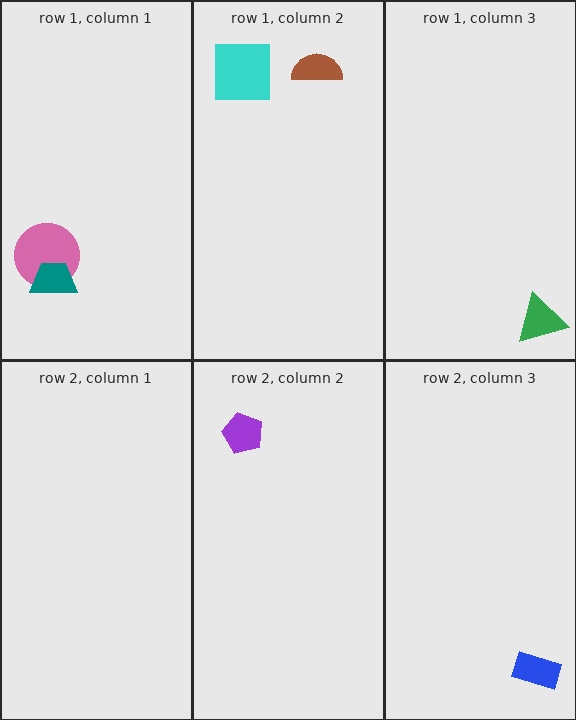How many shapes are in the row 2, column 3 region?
1.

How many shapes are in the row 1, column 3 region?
1.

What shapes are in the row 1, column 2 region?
The cyan square, the brown semicircle.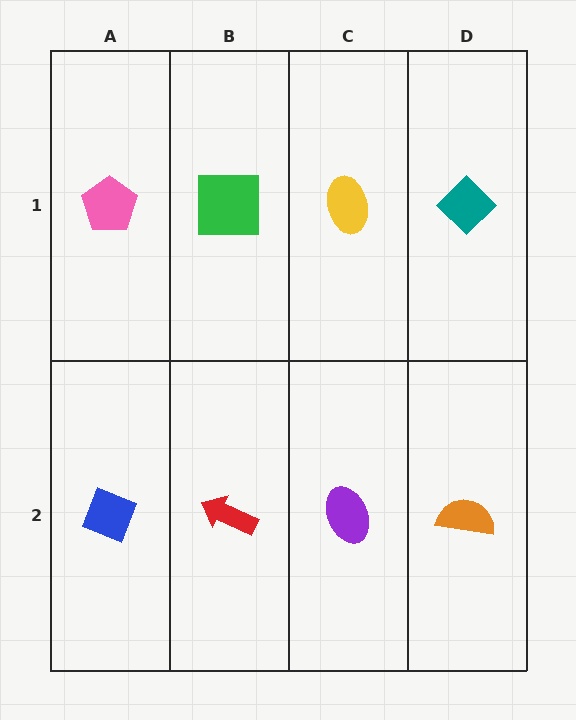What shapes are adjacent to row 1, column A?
A blue diamond (row 2, column A), a green square (row 1, column B).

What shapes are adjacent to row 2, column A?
A pink pentagon (row 1, column A), a red arrow (row 2, column B).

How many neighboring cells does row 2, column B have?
3.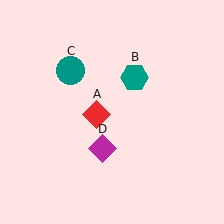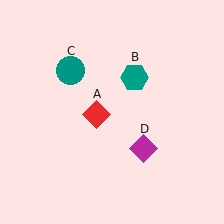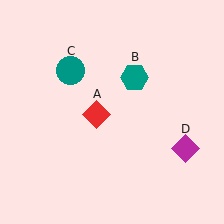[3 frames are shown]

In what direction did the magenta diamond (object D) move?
The magenta diamond (object D) moved right.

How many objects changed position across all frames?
1 object changed position: magenta diamond (object D).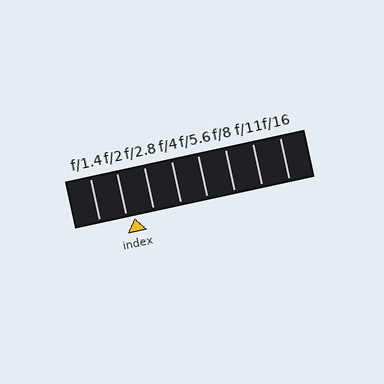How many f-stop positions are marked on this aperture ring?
There are 8 f-stop positions marked.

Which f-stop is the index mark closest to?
The index mark is closest to f/2.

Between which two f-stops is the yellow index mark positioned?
The index mark is between f/2 and f/2.8.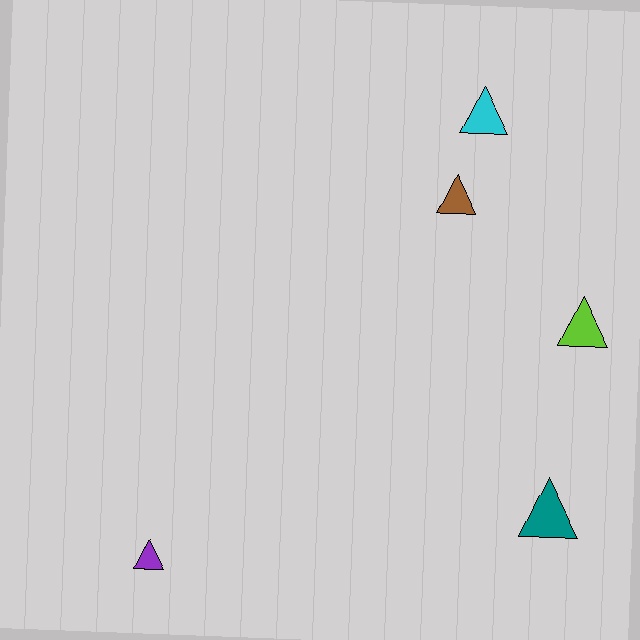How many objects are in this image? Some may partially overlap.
There are 5 objects.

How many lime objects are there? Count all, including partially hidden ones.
There is 1 lime object.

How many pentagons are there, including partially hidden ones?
There are no pentagons.